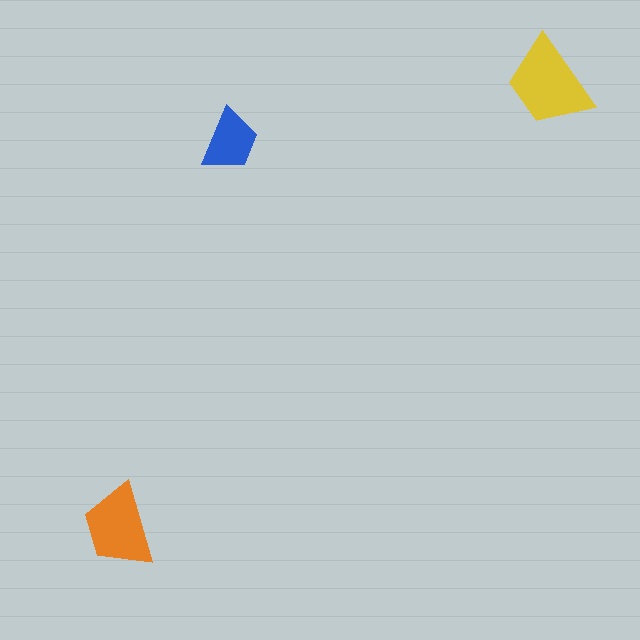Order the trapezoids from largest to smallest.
the yellow one, the orange one, the blue one.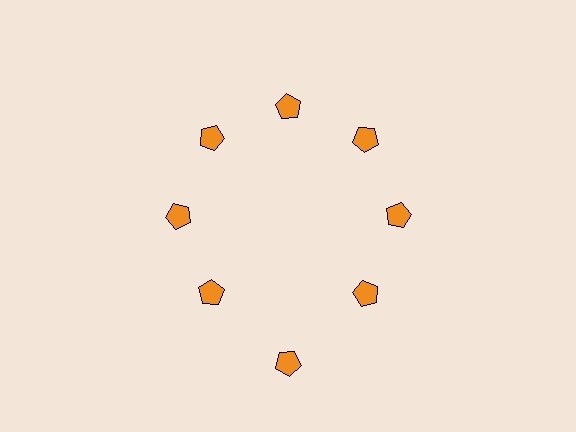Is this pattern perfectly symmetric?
No. The 8 orange pentagons are arranged in a ring, but one element near the 6 o'clock position is pushed outward from the center, breaking the 8-fold rotational symmetry.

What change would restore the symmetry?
The symmetry would be restored by moving it inward, back onto the ring so that all 8 pentagons sit at equal angles and equal distance from the center.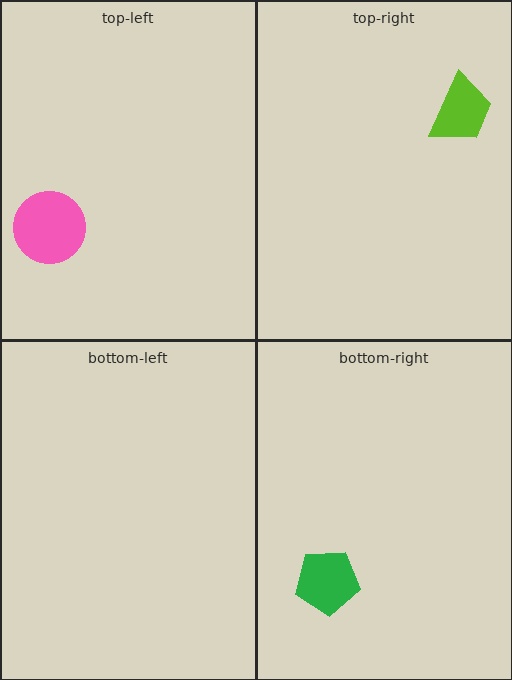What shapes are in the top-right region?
The lime trapezoid.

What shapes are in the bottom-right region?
The green pentagon.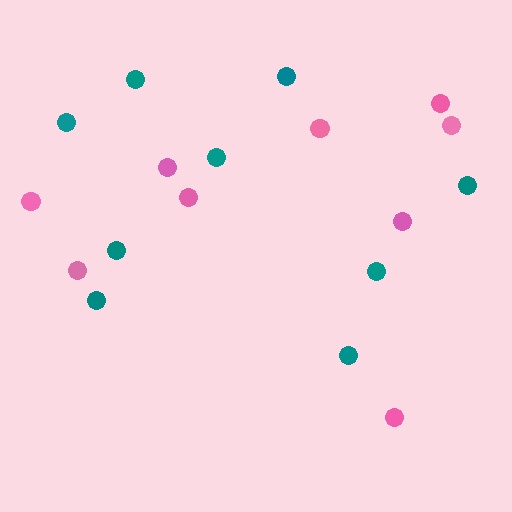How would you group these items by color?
There are 2 groups: one group of teal circles (9) and one group of pink circles (9).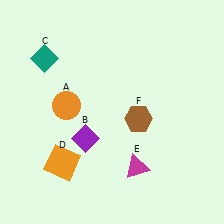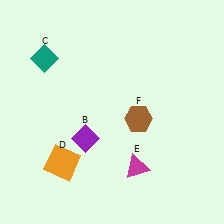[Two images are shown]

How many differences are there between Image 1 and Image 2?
There is 1 difference between the two images.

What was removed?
The orange circle (A) was removed in Image 2.